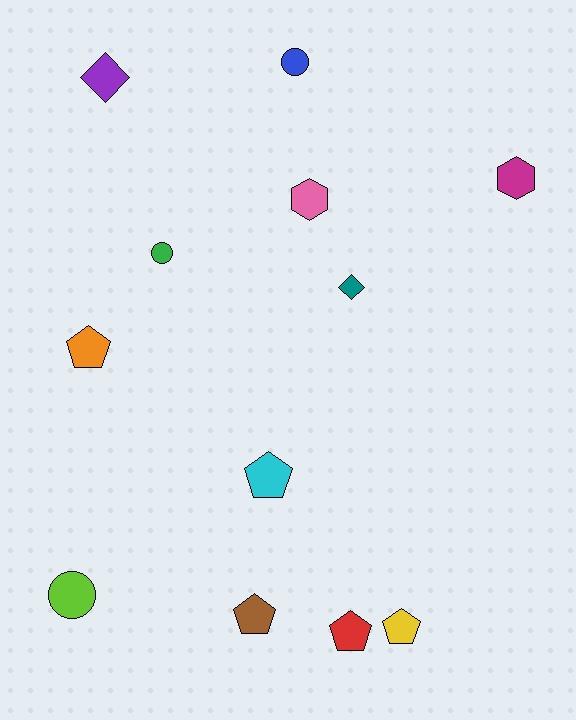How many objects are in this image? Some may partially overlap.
There are 12 objects.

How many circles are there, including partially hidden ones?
There are 3 circles.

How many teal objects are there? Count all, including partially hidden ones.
There is 1 teal object.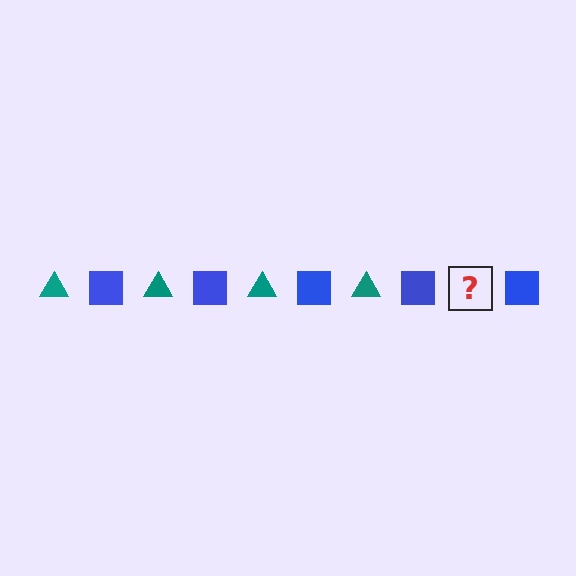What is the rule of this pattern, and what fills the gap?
The rule is that the pattern alternates between teal triangle and blue square. The gap should be filled with a teal triangle.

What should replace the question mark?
The question mark should be replaced with a teal triangle.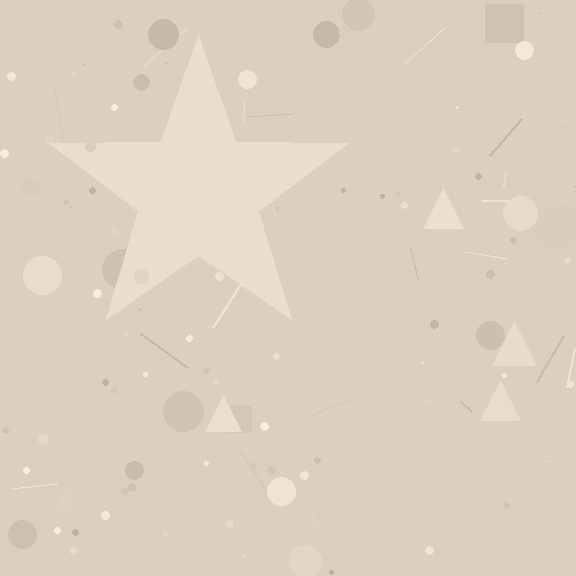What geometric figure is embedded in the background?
A star is embedded in the background.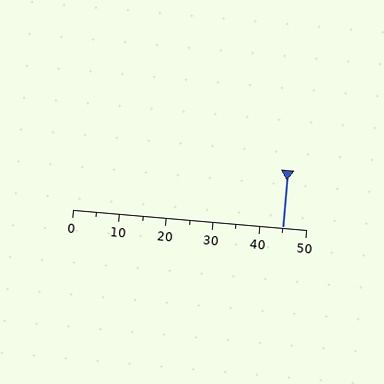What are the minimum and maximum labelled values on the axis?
The axis runs from 0 to 50.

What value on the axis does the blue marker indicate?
The marker indicates approximately 45.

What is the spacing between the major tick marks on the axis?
The major ticks are spaced 10 apart.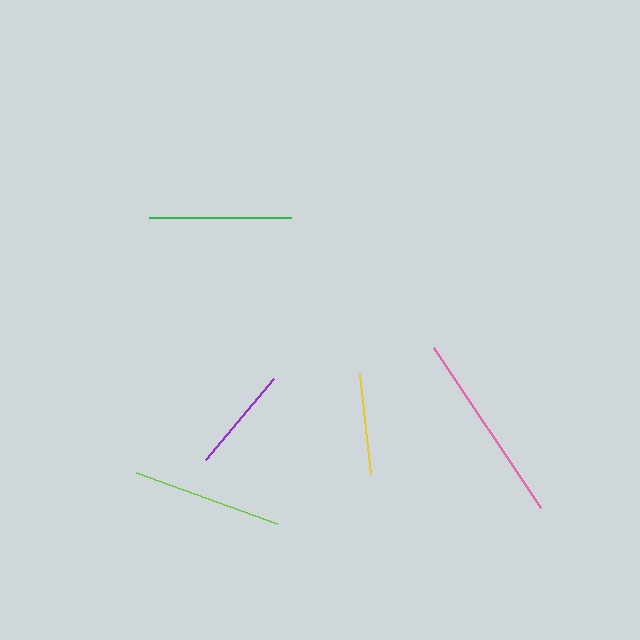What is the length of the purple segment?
The purple segment is approximately 106 pixels long.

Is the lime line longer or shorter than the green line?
The lime line is longer than the green line.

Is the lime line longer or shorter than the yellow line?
The lime line is longer than the yellow line.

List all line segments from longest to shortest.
From longest to shortest: pink, lime, green, purple, yellow.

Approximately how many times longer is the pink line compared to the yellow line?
The pink line is approximately 1.9 times the length of the yellow line.